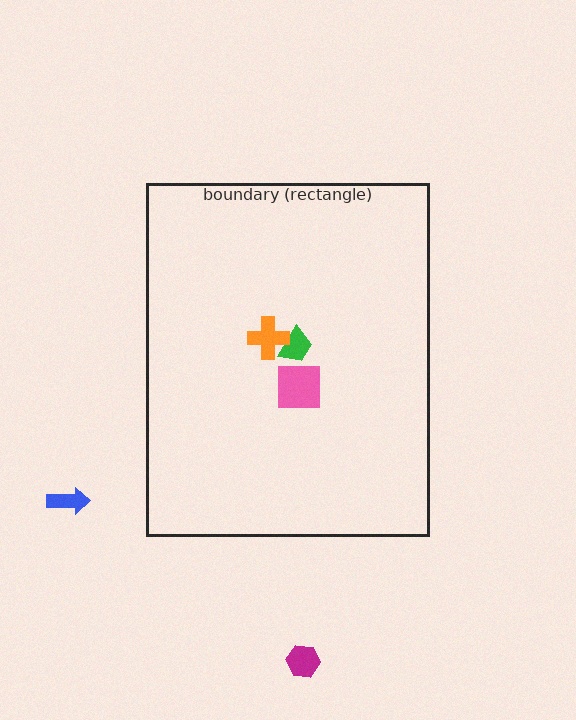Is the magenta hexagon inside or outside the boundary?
Outside.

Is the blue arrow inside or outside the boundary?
Outside.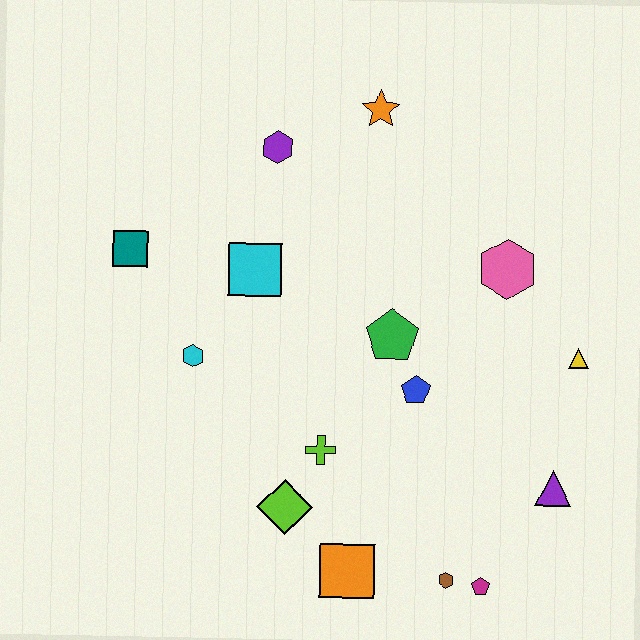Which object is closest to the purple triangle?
The magenta pentagon is closest to the purple triangle.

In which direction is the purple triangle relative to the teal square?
The purple triangle is to the right of the teal square.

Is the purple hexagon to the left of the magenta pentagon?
Yes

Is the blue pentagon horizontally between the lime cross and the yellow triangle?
Yes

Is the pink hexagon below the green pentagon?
No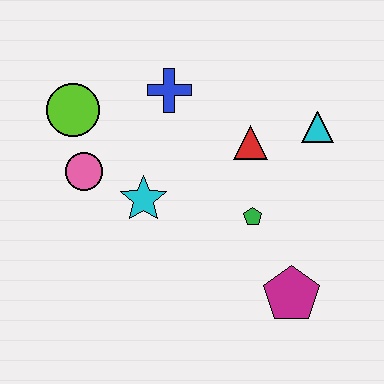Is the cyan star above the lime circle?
No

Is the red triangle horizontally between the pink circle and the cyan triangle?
Yes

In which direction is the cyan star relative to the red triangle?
The cyan star is to the left of the red triangle.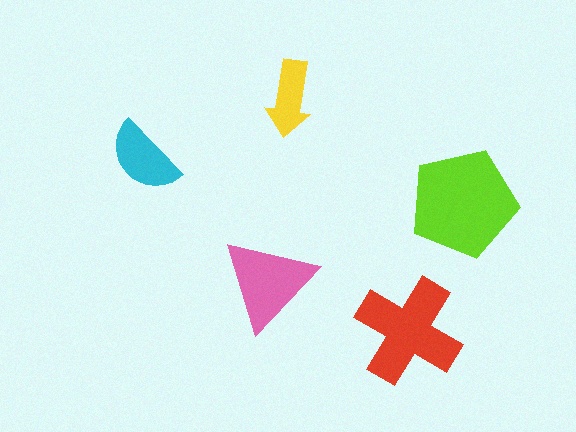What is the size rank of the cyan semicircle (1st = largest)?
4th.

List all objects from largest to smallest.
The lime pentagon, the red cross, the pink triangle, the cyan semicircle, the yellow arrow.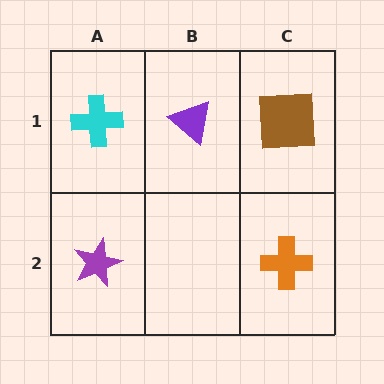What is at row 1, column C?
A brown square.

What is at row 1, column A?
A cyan cross.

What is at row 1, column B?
A purple triangle.